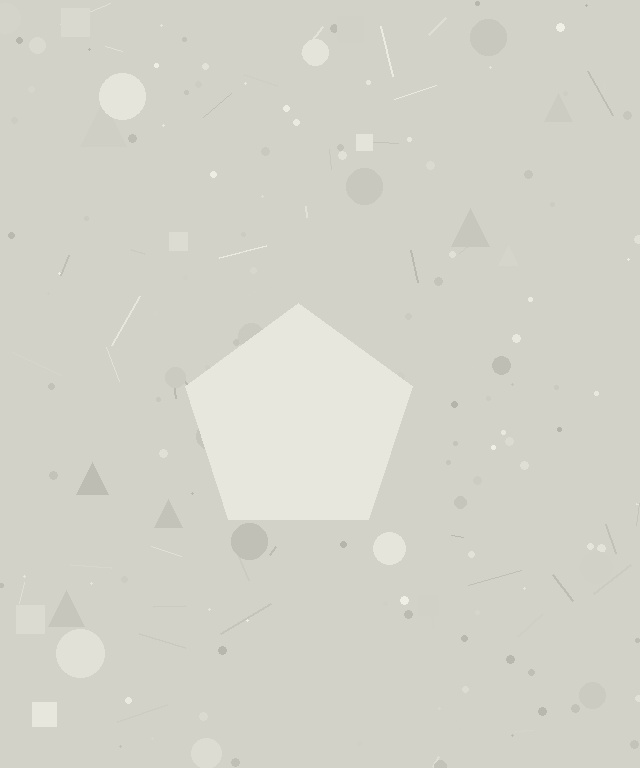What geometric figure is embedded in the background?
A pentagon is embedded in the background.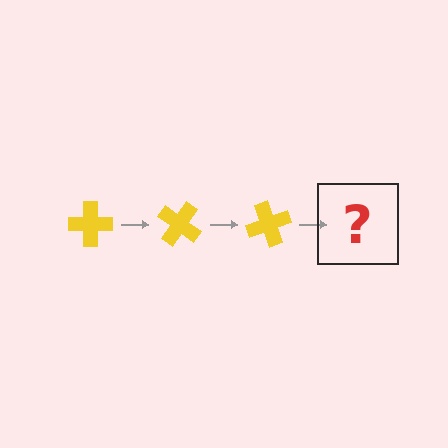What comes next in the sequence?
The next element should be a yellow cross rotated 105 degrees.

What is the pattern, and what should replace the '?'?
The pattern is that the cross rotates 35 degrees each step. The '?' should be a yellow cross rotated 105 degrees.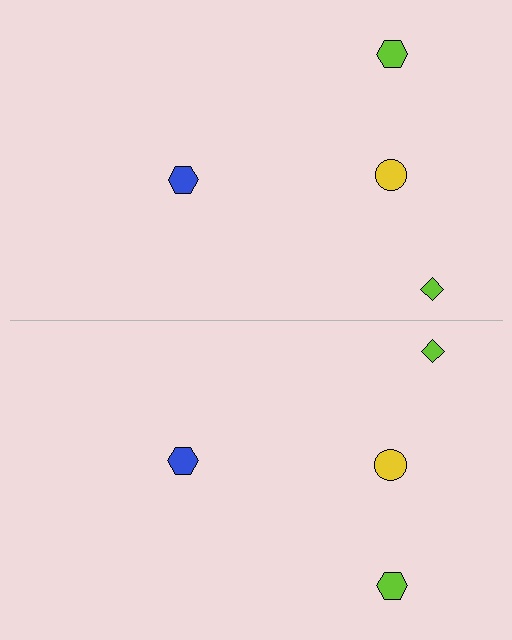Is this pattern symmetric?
Yes, this pattern has bilateral (reflection) symmetry.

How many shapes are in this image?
There are 8 shapes in this image.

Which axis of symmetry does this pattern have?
The pattern has a horizontal axis of symmetry running through the center of the image.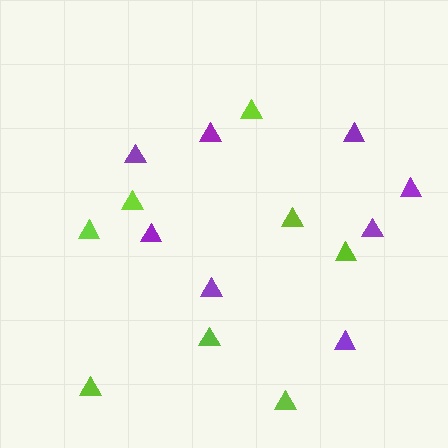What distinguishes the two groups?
There are 2 groups: one group of purple triangles (8) and one group of lime triangles (8).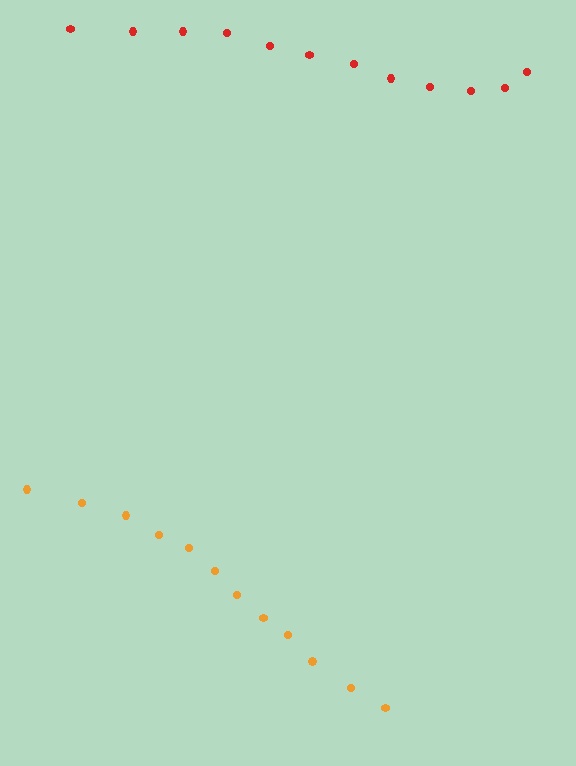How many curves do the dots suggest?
There are 2 distinct paths.